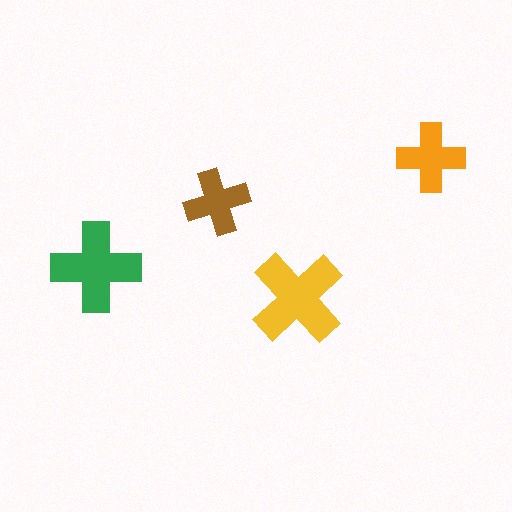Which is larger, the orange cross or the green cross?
The green one.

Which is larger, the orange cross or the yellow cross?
The yellow one.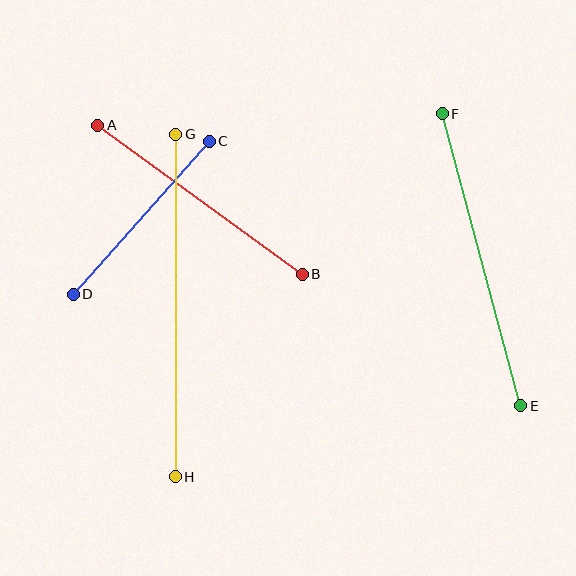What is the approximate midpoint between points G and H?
The midpoint is at approximately (175, 306) pixels.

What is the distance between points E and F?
The distance is approximately 302 pixels.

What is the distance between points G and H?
The distance is approximately 343 pixels.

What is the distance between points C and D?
The distance is approximately 205 pixels.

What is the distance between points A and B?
The distance is approximately 253 pixels.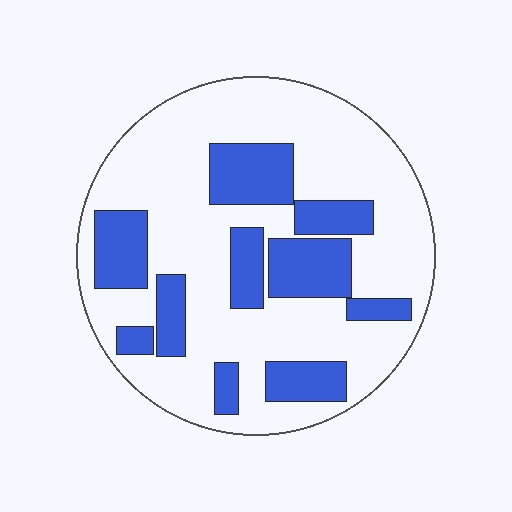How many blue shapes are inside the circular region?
10.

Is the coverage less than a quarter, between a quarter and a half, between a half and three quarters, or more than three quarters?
Between a quarter and a half.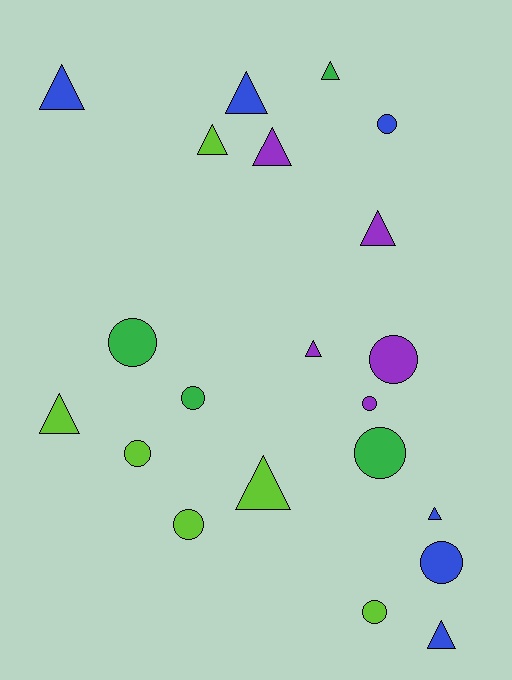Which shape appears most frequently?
Triangle, with 11 objects.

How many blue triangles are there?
There are 4 blue triangles.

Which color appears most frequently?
Blue, with 6 objects.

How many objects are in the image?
There are 21 objects.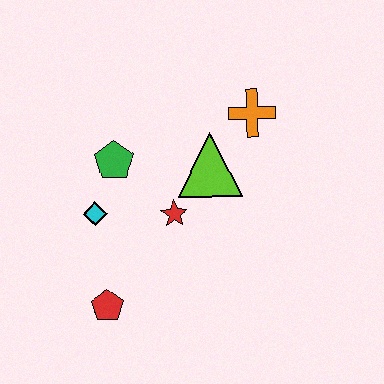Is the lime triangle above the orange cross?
No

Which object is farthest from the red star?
The orange cross is farthest from the red star.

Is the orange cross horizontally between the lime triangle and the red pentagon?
No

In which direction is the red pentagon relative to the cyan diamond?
The red pentagon is below the cyan diamond.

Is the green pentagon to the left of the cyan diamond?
No